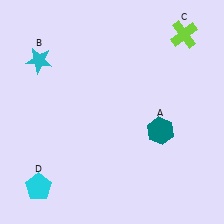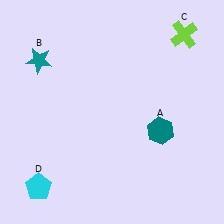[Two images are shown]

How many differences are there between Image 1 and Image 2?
There is 1 difference between the two images.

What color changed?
The star (B) changed from cyan in Image 1 to teal in Image 2.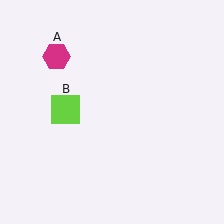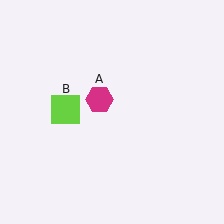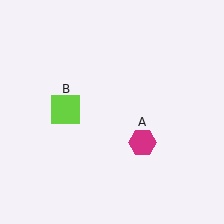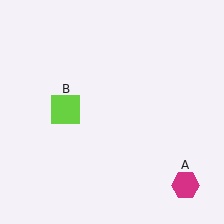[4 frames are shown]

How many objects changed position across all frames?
1 object changed position: magenta hexagon (object A).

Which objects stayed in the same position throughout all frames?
Lime square (object B) remained stationary.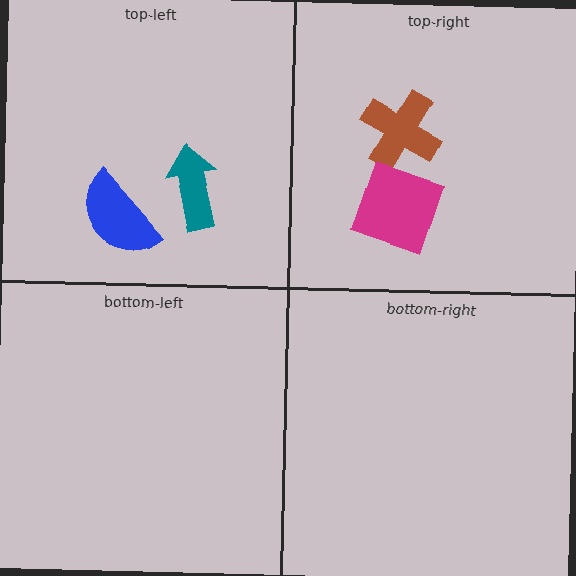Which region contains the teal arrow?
The top-left region.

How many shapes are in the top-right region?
2.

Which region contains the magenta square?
The top-right region.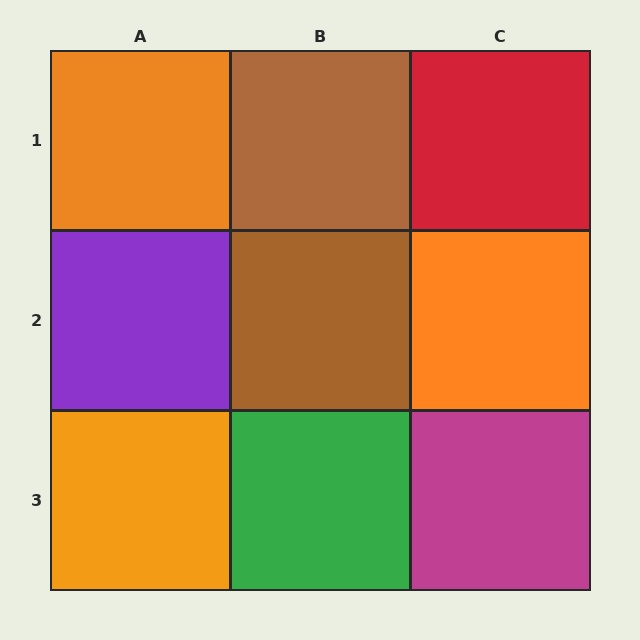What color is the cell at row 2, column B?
Brown.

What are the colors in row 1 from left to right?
Orange, brown, red.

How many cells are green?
1 cell is green.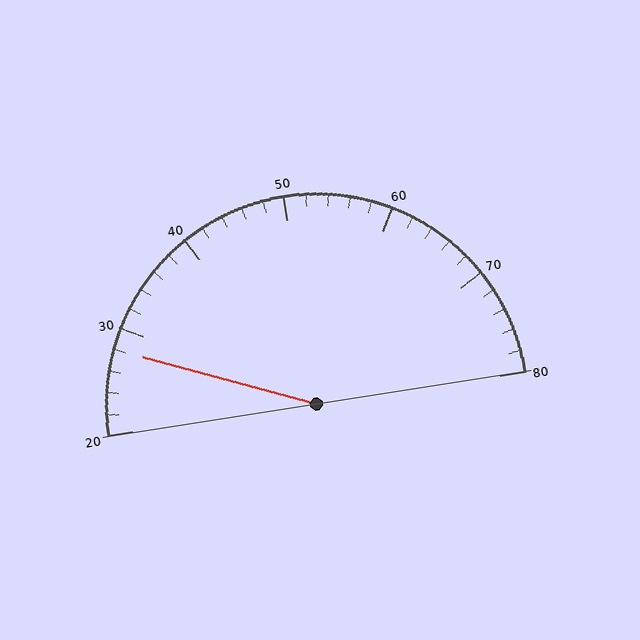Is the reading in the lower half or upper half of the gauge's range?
The reading is in the lower half of the range (20 to 80).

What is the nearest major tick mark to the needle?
The nearest major tick mark is 30.